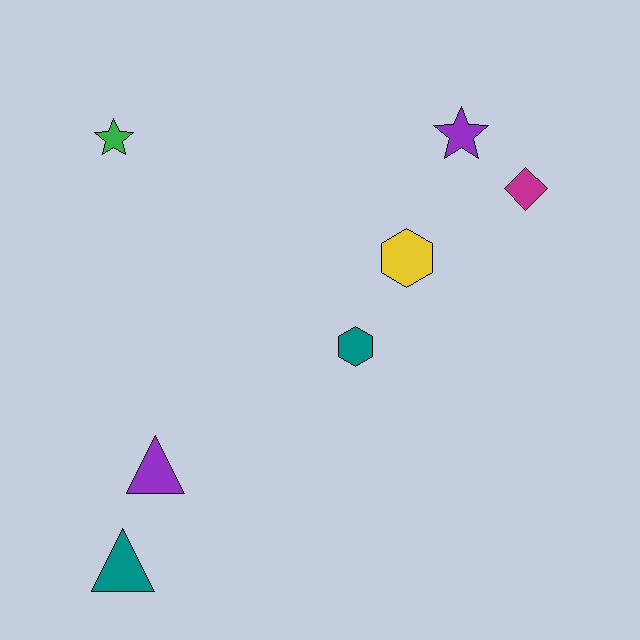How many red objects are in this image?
There are no red objects.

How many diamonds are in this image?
There is 1 diamond.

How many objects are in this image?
There are 7 objects.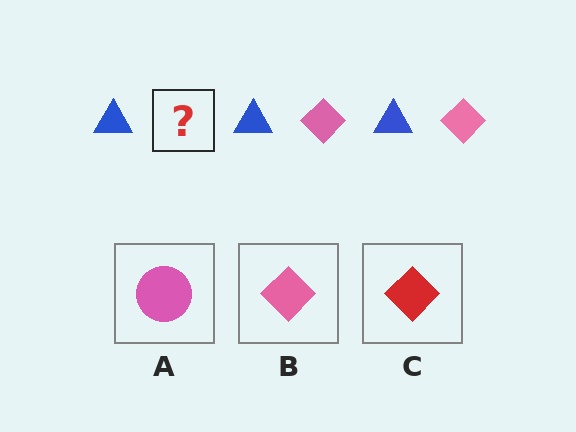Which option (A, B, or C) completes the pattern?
B.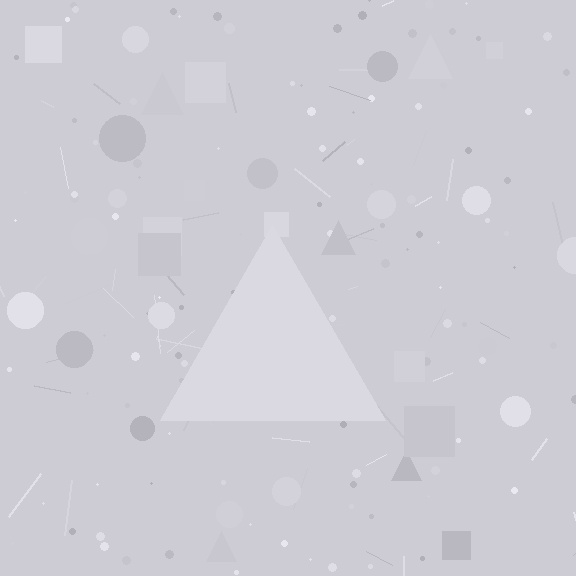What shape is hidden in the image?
A triangle is hidden in the image.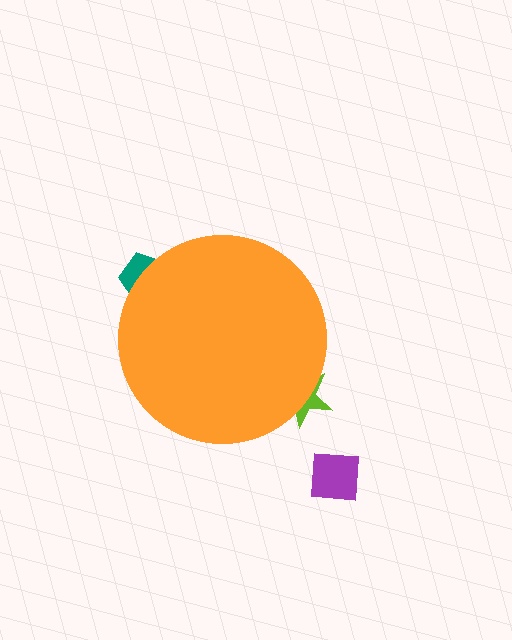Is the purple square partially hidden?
No, the purple square is fully visible.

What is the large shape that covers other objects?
An orange circle.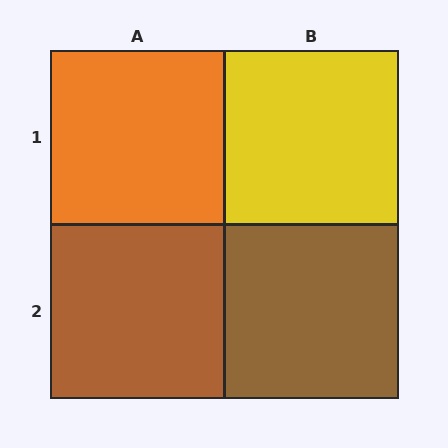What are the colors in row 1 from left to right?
Orange, yellow.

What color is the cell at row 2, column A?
Brown.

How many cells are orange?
1 cell is orange.